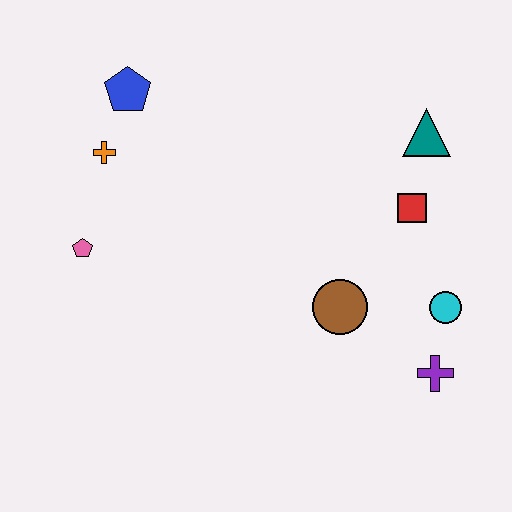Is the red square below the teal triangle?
Yes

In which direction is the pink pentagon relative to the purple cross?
The pink pentagon is to the left of the purple cross.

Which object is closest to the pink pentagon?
The orange cross is closest to the pink pentagon.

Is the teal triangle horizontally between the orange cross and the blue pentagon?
No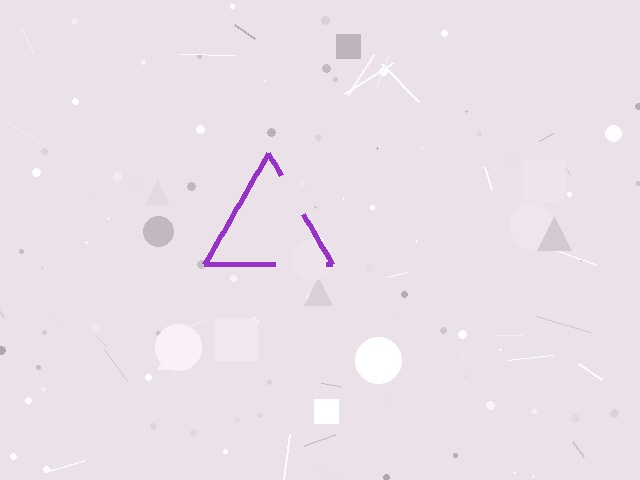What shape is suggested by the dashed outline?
The dashed outline suggests a triangle.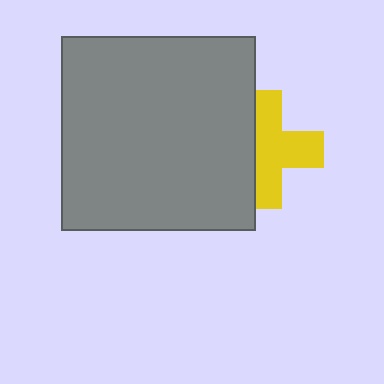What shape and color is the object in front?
The object in front is a gray square.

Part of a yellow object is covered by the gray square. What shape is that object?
It is a cross.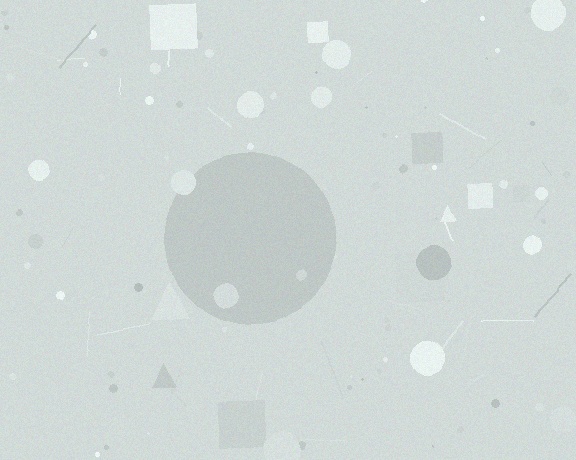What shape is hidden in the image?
A circle is hidden in the image.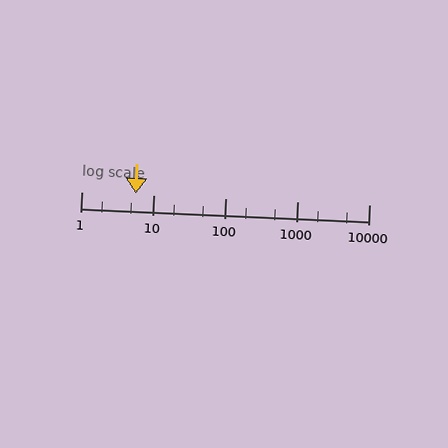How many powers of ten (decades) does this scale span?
The scale spans 4 decades, from 1 to 10000.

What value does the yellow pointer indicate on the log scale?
The pointer indicates approximately 5.8.